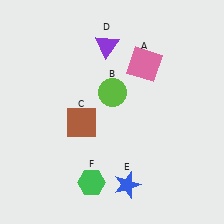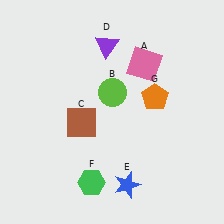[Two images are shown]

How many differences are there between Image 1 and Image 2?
There is 1 difference between the two images.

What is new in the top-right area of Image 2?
An orange pentagon (G) was added in the top-right area of Image 2.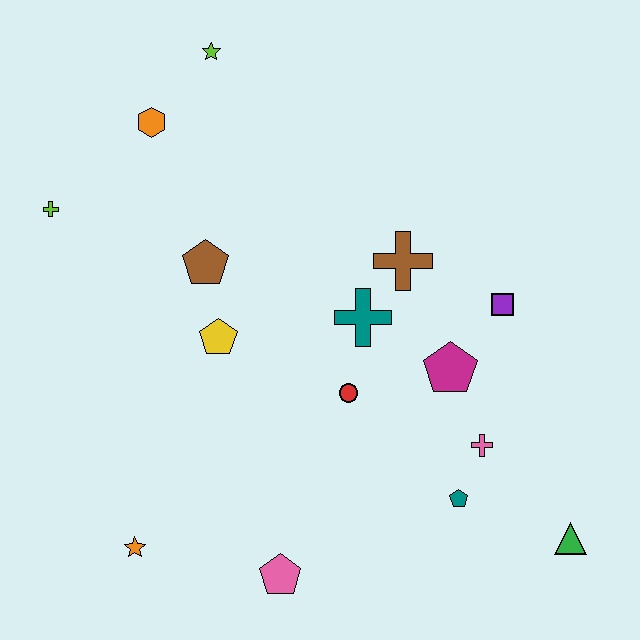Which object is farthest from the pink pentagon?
The lime star is farthest from the pink pentagon.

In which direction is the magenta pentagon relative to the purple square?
The magenta pentagon is below the purple square.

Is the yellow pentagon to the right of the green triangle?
No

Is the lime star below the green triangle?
No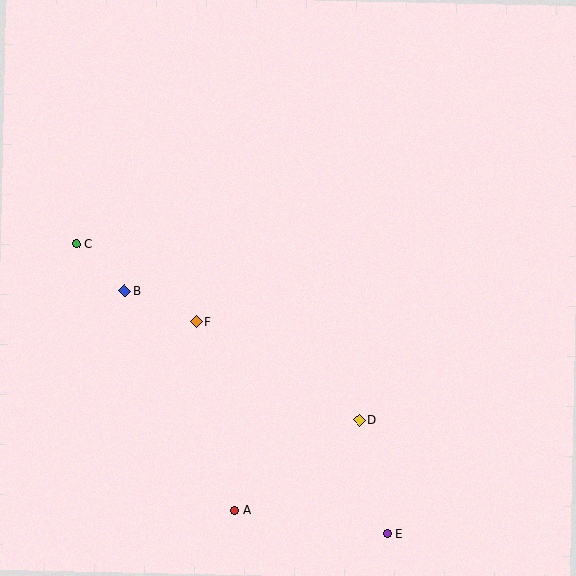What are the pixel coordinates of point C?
Point C is at (76, 244).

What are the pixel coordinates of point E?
Point E is at (387, 534).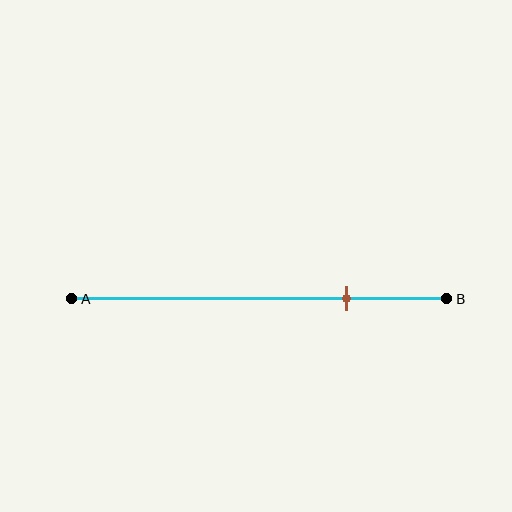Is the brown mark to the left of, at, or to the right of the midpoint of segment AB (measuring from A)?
The brown mark is to the right of the midpoint of segment AB.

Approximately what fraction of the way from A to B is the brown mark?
The brown mark is approximately 75% of the way from A to B.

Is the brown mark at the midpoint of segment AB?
No, the mark is at about 75% from A, not at the 50% midpoint.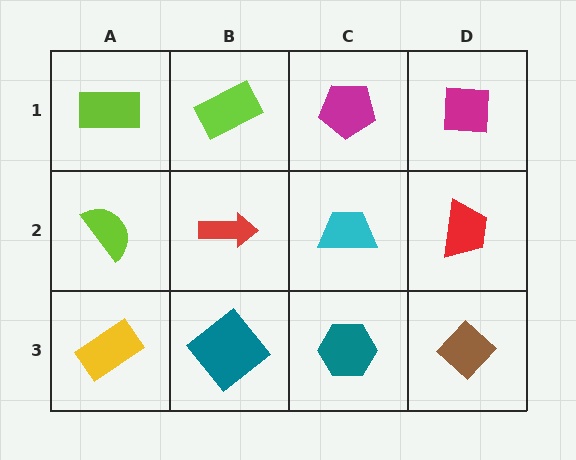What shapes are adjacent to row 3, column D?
A red trapezoid (row 2, column D), a teal hexagon (row 3, column C).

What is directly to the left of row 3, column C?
A teal diamond.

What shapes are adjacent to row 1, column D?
A red trapezoid (row 2, column D), a magenta pentagon (row 1, column C).